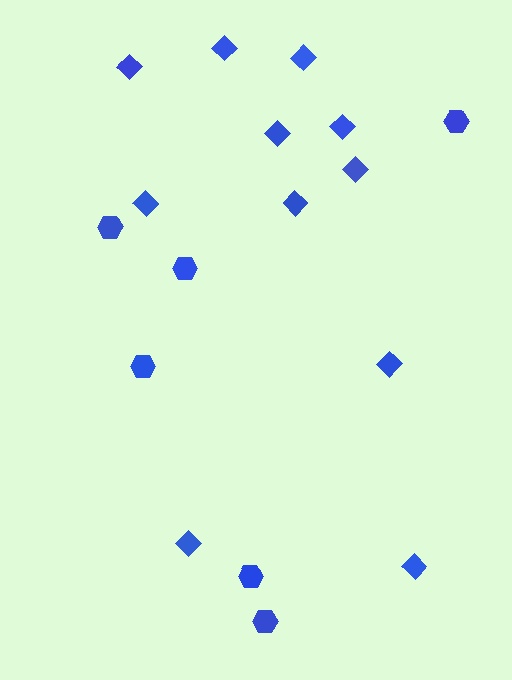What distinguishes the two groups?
There are 2 groups: one group of diamonds (11) and one group of hexagons (6).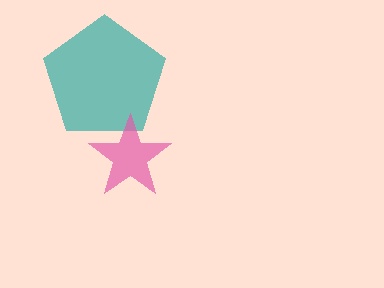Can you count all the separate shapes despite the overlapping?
Yes, there are 2 separate shapes.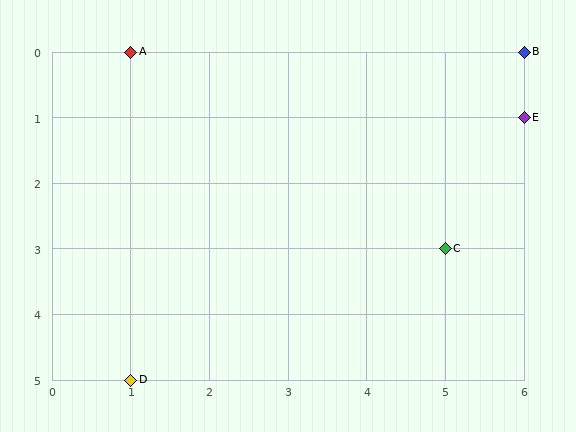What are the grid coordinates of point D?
Point D is at grid coordinates (1, 5).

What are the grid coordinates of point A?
Point A is at grid coordinates (1, 0).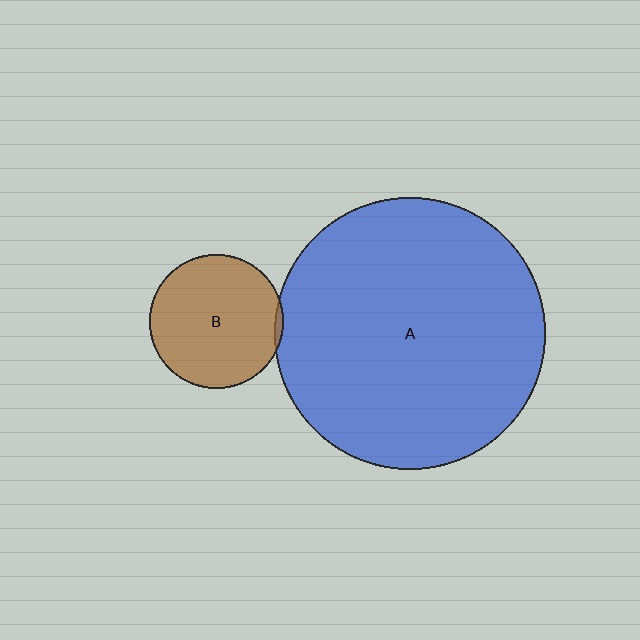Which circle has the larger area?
Circle A (blue).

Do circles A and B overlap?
Yes.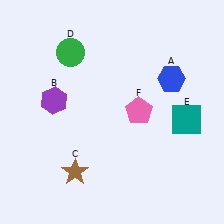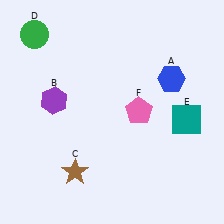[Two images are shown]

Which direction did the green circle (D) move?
The green circle (D) moved left.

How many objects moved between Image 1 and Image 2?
1 object moved between the two images.